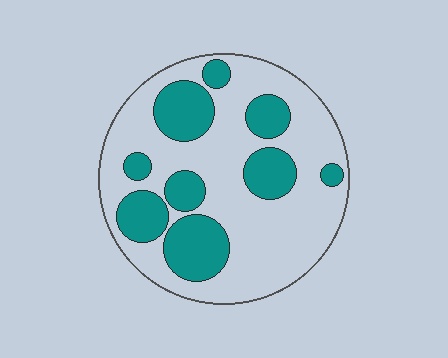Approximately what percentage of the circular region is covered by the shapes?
Approximately 30%.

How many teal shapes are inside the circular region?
9.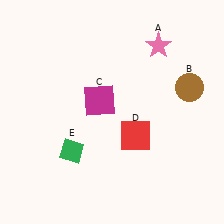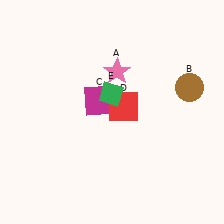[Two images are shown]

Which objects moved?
The objects that moved are: the pink star (A), the red square (D), the green diamond (E).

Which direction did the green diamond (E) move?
The green diamond (E) moved up.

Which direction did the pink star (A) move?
The pink star (A) moved left.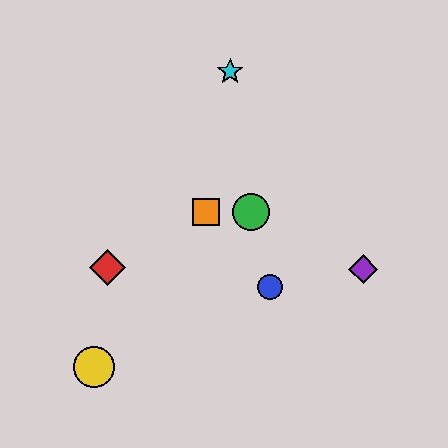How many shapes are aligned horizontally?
2 shapes (the green circle, the orange square) are aligned horizontally.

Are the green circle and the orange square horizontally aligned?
Yes, both are at y≈212.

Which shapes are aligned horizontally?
The green circle, the orange square are aligned horizontally.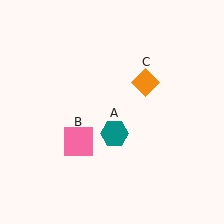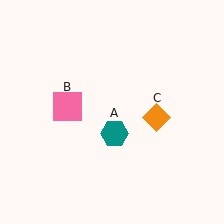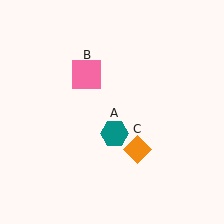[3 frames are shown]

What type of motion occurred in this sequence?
The pink square (object B), orange diamond (object C) rotated clockwise around the center of the scene.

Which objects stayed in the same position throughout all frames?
Teal hexagon (object A) remained stationary.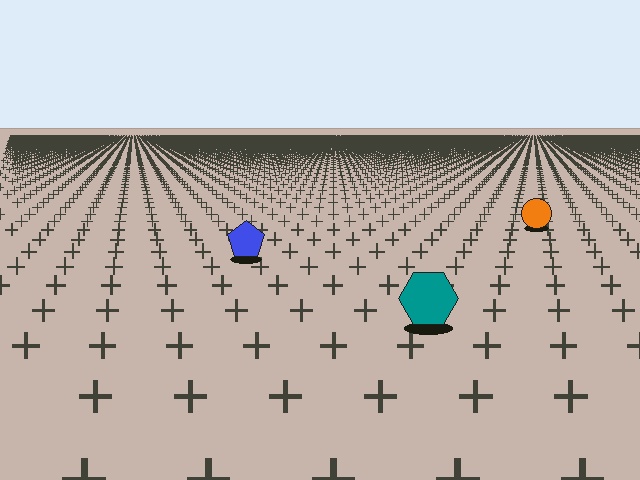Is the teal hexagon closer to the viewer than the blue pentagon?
Yes. The teal hexagon is closer — you can tell from the texture gradient: the ground texture is coarser near it.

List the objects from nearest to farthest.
From nearest to farthest: the teal hexagon, the blue pentagon, the orange circle.